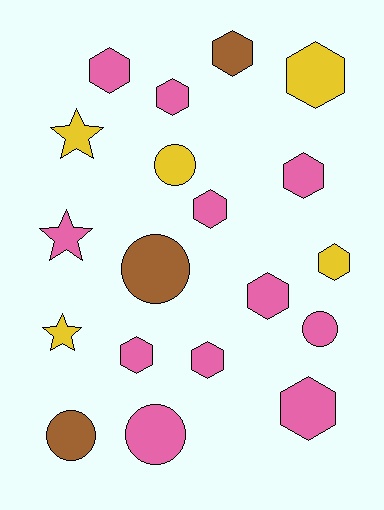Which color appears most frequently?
Pink, with 11 objects.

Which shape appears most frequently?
Hexagon, with 11 objects.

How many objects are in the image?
There are 19 objects.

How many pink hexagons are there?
There are 8 pink hexagons.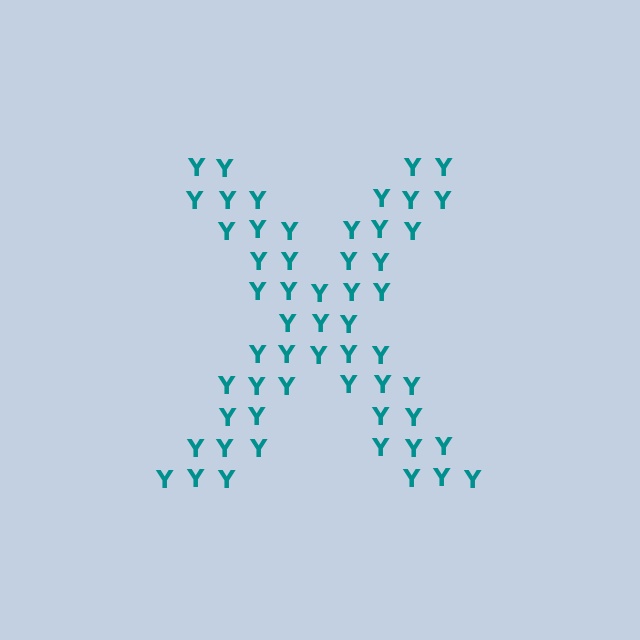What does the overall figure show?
The overall figure shows the letter X.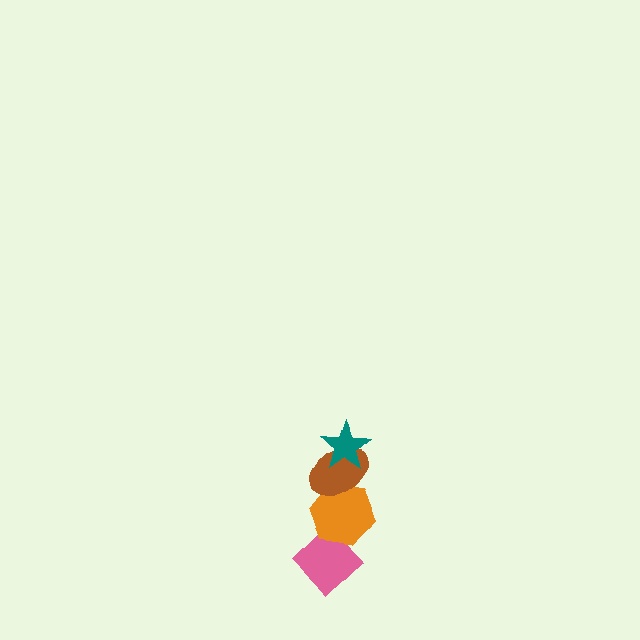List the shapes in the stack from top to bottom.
From top to bottom: the teal star, the brown ellipse, the orange hexagon, the pink diamond.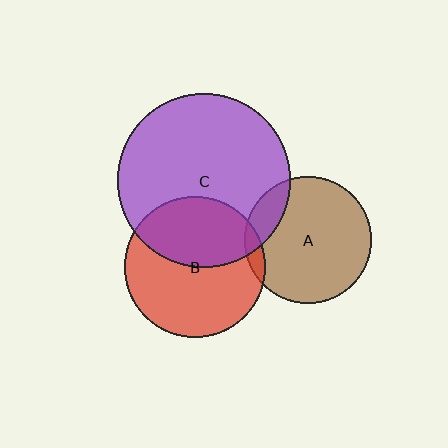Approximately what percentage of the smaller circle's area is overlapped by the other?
Approximately 40%.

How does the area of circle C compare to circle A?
Approximately 1.9 times.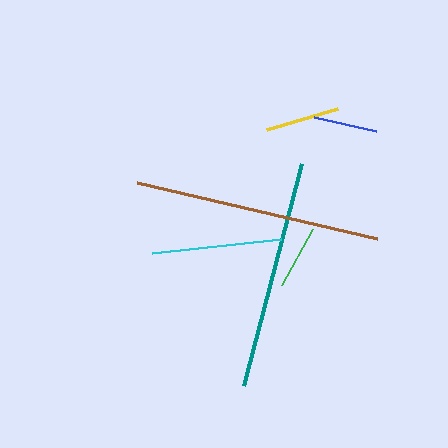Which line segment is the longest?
The brown line is the longest at approximately 247 pixels.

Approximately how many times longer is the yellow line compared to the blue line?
The yellow line is approximately 1.1 times the length of the blue line.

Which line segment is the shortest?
The green line is the shortest at approximately 64 pixels.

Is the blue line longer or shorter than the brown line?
The brown line is longer than the blue line.